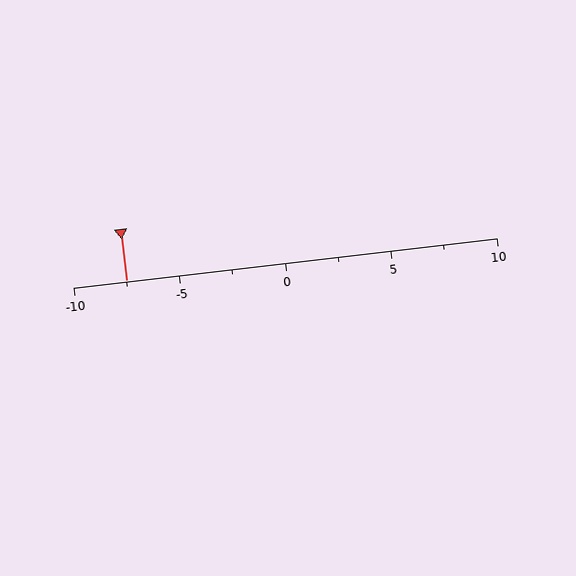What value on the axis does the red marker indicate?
The marker indicates approximately -7.5.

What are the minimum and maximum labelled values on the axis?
The axis runs from -10 to 10.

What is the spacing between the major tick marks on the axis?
The major ticks are spaced 5 apart.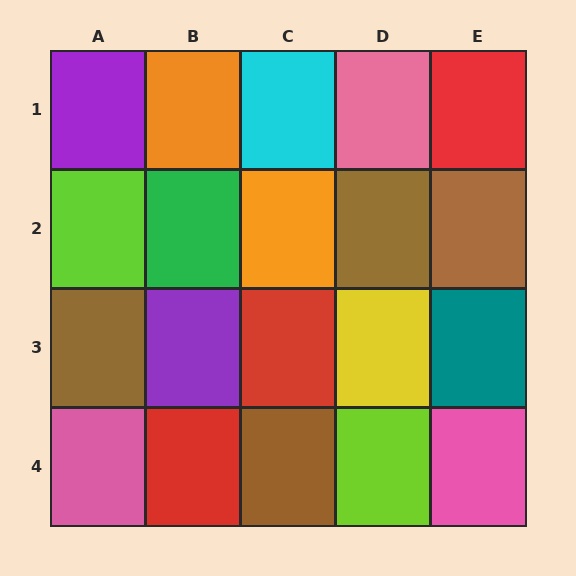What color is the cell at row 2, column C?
Orange.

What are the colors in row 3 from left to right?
Brown, purple, red, yellow, teal.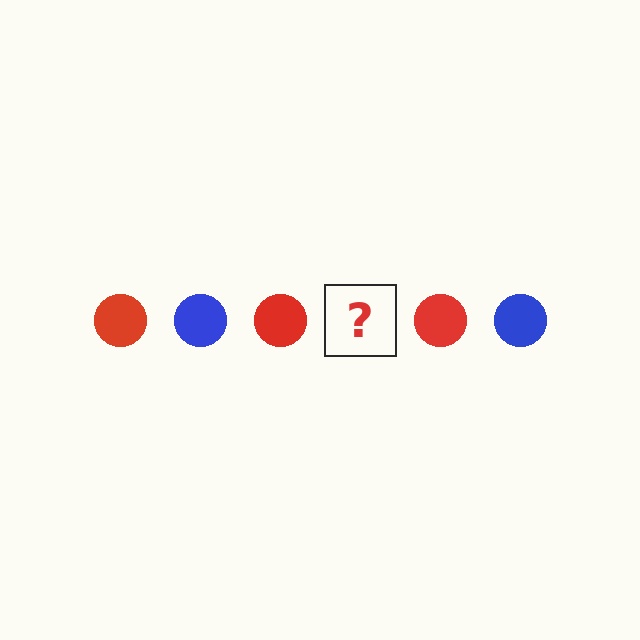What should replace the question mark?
The question mark should be replaced with a blue circle.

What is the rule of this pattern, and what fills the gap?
The rule is that the pattern cycles through red, blue circles. The gap should be filled with a blue circle.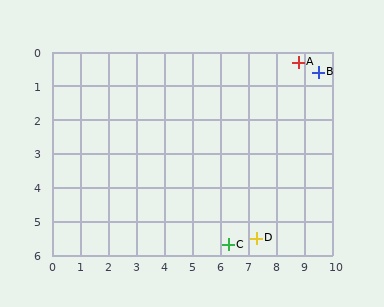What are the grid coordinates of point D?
Point D is at approximately (7.3, 5.5).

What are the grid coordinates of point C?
Point C is at approximately (6.3, 5.7).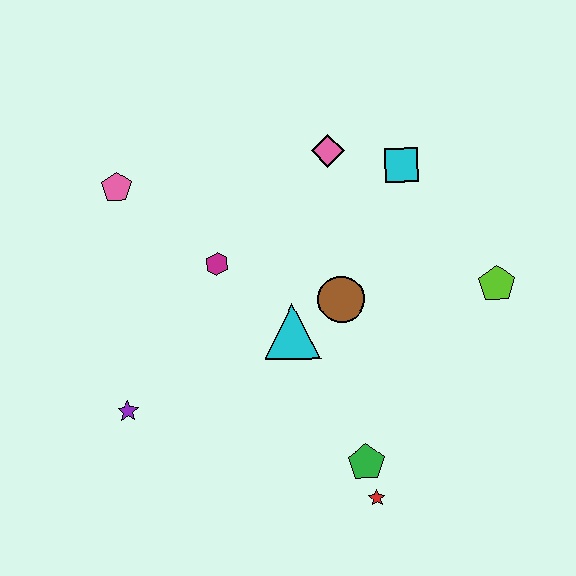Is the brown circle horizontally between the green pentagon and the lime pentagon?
No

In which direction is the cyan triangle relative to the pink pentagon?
The cyan triangle is to the right of the pink pentagon.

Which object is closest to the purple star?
The magenta hexagon is closest to the purple star.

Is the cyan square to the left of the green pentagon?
No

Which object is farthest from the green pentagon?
The pink pentagon is farthest from the green pentagon.